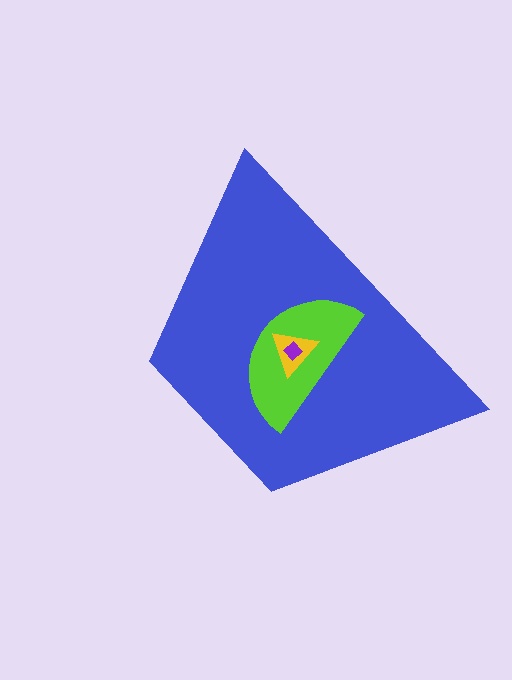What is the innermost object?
The purple diamond.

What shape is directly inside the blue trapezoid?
The lime semicircle.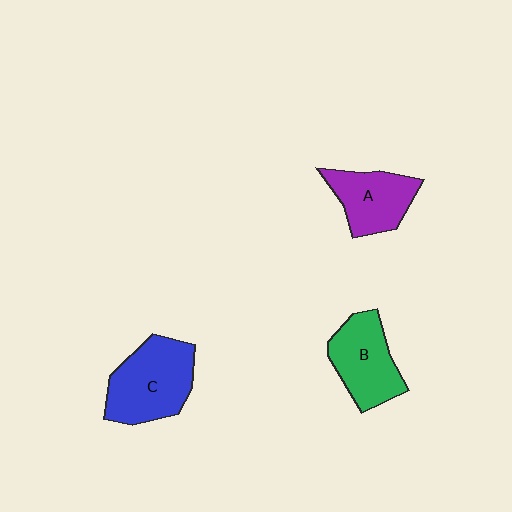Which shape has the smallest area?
Shape A (purple).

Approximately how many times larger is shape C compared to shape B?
Approximately 1.2 times.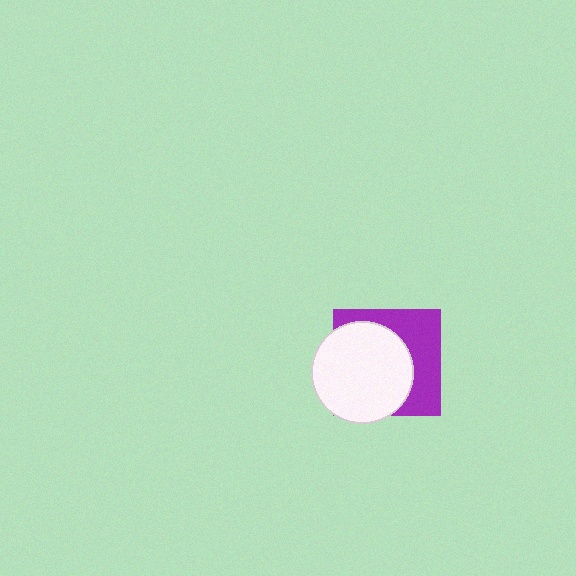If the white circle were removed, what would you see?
You would see the complete purple square.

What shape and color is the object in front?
The object in front is a white circle.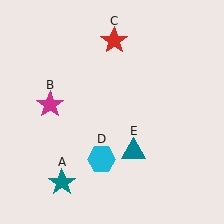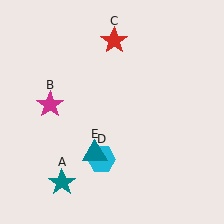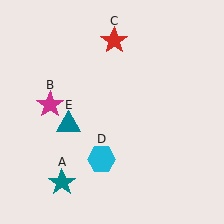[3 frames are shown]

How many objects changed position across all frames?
1 object changed position: teal triangle (object E).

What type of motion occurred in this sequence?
The teal triangle (object E) rotated clockwise around the center of the scene.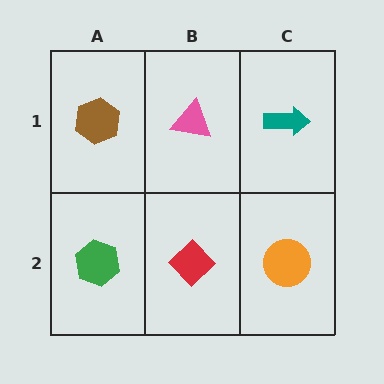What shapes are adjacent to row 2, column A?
A brown hexagon (row 1, column A), a red diamond (row 2, column B).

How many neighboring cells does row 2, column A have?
2.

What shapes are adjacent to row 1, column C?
An orange circle (row 2, column C), a pink triangle (row 1, column B).